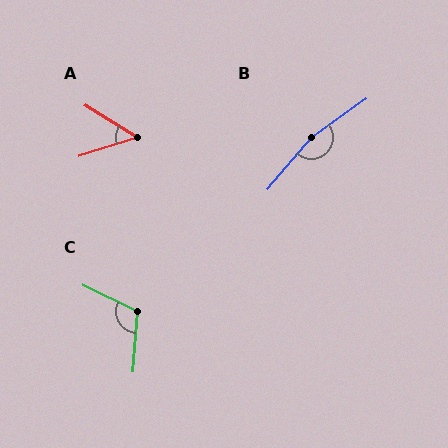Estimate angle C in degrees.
Approximately 112 degrees.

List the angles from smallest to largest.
A (49°), C (112°), B (166°).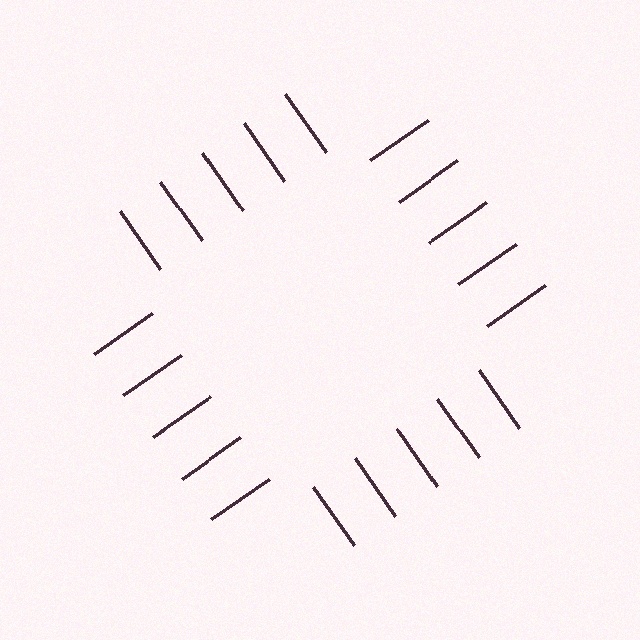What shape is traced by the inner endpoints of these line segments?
An illusory square — the line segments terminate on its edges but no continuous stroke is drawn.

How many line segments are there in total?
20 — 5 along each of the 4 edges.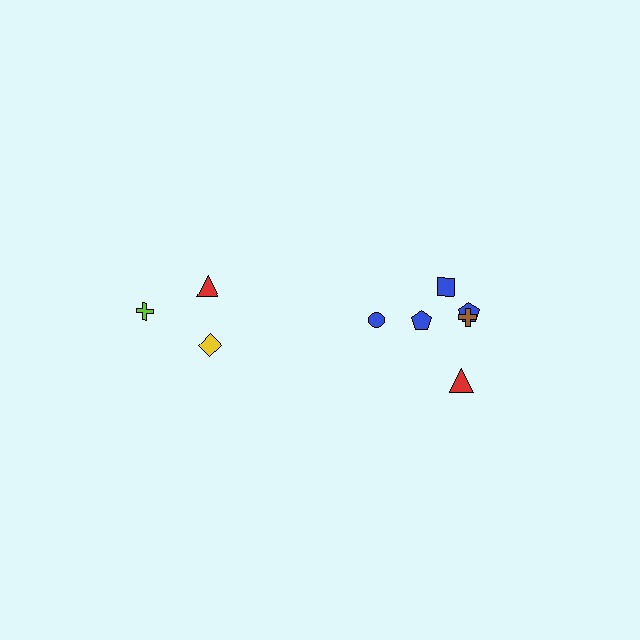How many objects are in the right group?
There are 6 objects.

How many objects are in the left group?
There are 3 objects.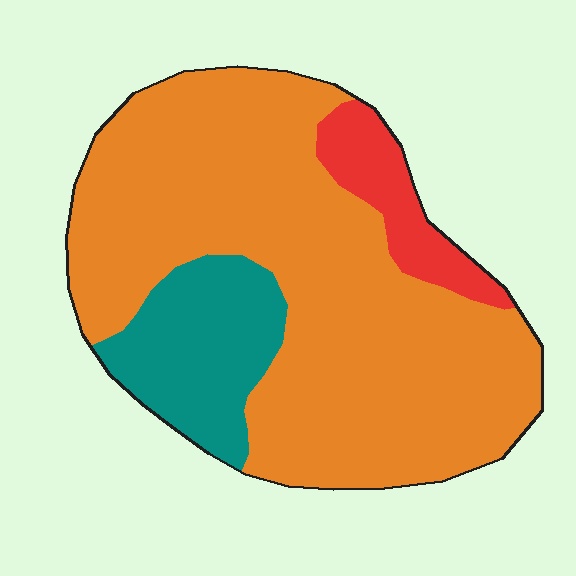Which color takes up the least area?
Red, at roughly 10%.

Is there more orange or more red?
Orange.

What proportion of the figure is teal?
Teal covers roughly 15% of the figure.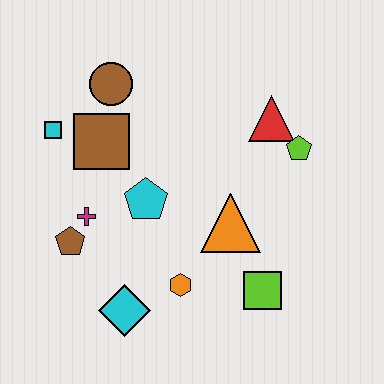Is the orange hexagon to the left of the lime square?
Yes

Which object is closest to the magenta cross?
The brown pentagon is closest to the magenta cross.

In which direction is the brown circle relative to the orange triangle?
The brown circle is above the orange triangle.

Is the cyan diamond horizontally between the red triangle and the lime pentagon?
No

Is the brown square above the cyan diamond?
Yes